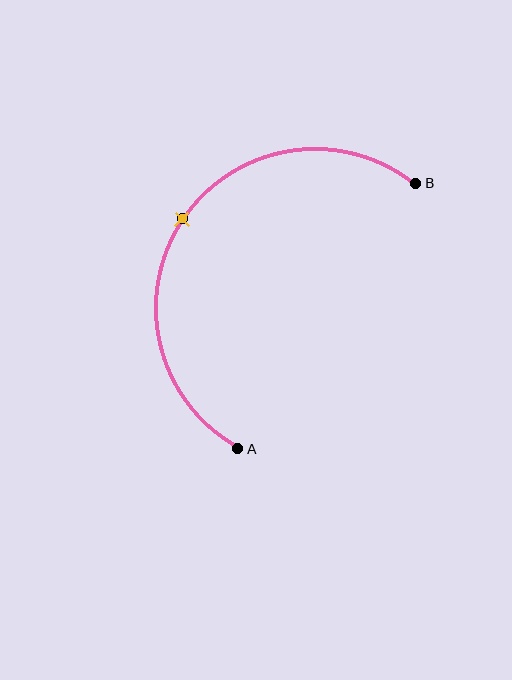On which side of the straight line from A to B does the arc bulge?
The arc bulges above and to the left of the straight line connecting A and B.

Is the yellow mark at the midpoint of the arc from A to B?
Yes. The yellow mark lies on the arc at equal arc-length from both A and B — it is the arc midpoint.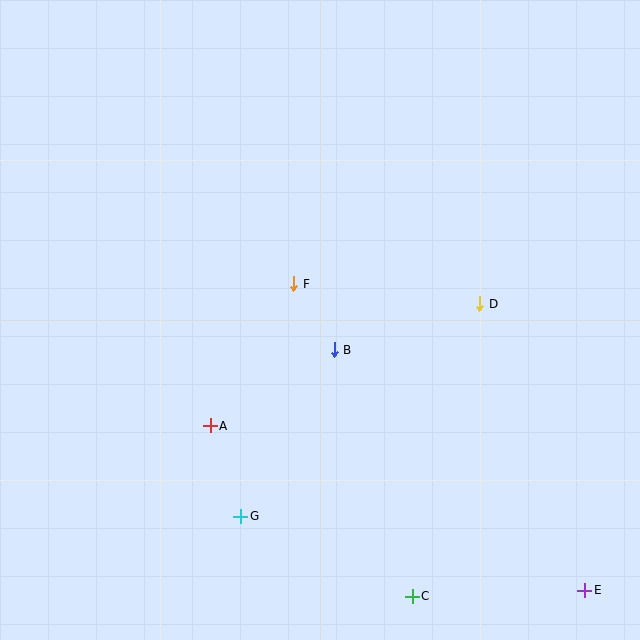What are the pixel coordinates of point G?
Point G is at (241, 516).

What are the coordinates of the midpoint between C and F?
The midpoint between C and F is at (353, 440).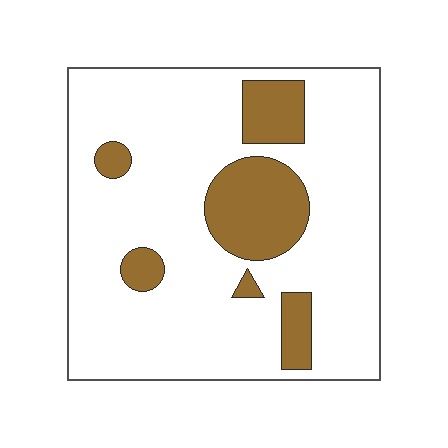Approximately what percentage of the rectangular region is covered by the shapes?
Approximately 20%.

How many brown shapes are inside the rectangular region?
6.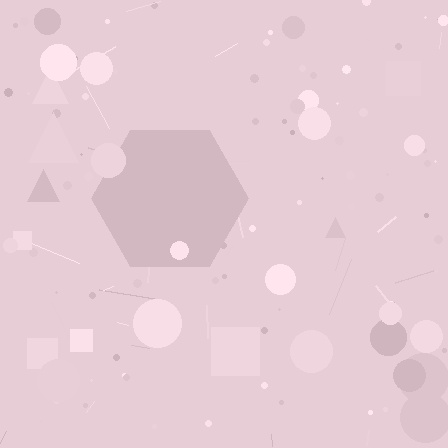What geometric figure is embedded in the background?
A hexagon is embedded in the background.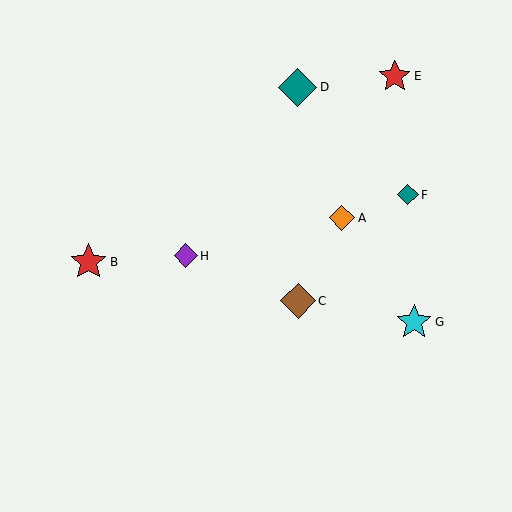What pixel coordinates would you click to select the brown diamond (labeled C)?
Click at (298, 301) to select the brown diamond C.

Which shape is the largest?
The teal diamond (labeled D) is the largest.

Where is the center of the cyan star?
The center of the cyan star is at (414, 322).